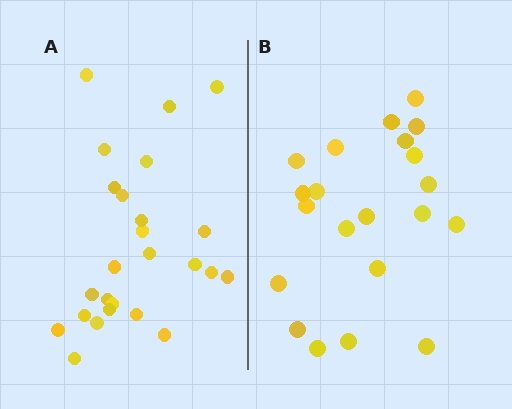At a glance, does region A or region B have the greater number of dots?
Region A (the left region) has more dots.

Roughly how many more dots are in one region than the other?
Region A has about 4 more dots than region B.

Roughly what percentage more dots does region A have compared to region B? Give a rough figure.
About 20% more.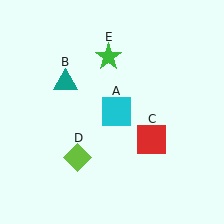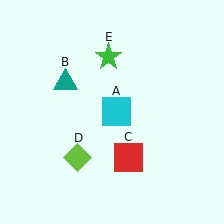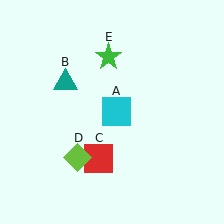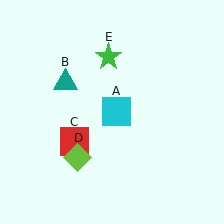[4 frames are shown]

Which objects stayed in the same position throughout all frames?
Cyan square (object A) and teal triangle (object B) and lime diamond (object D) and green star (object E) remained stationary.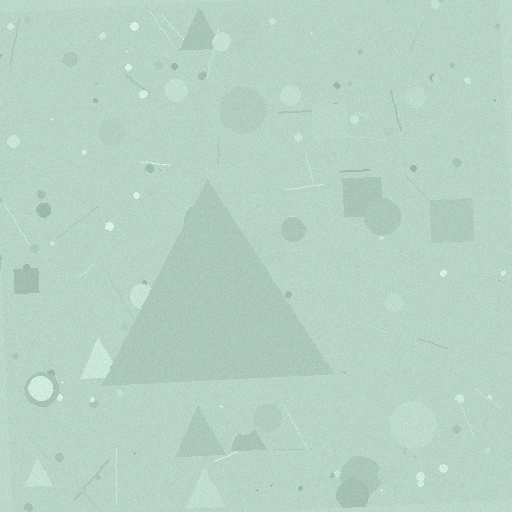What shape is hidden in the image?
A triangle is hidden in the image.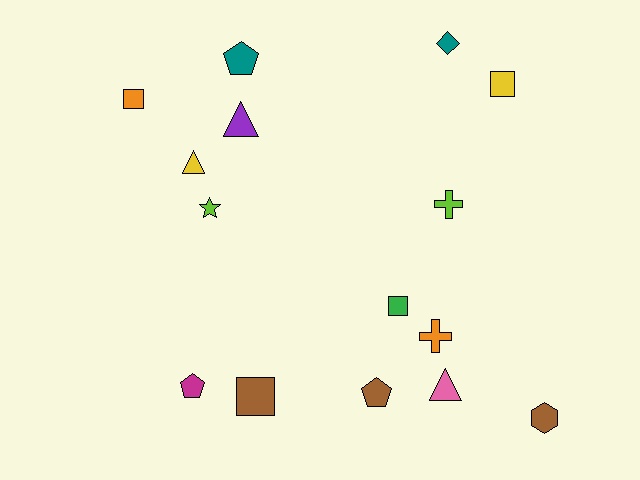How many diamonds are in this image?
There is 1 diamond.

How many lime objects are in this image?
There are 2 lime objects.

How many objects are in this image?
There are 15 objects.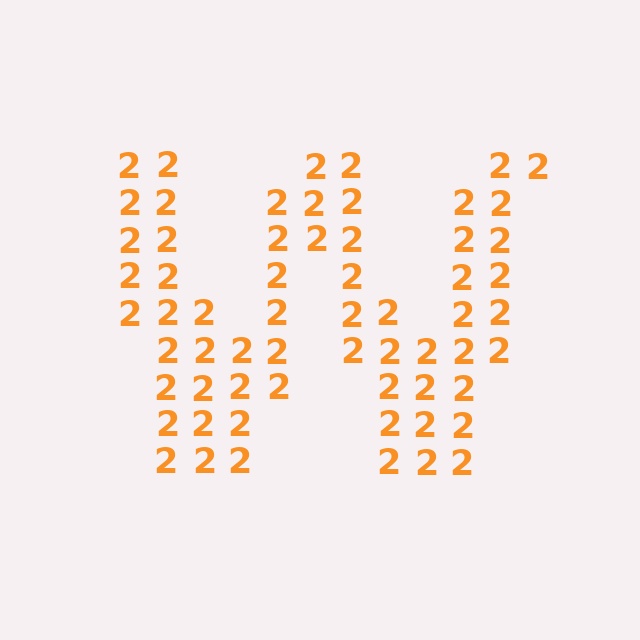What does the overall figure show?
The overall figure shows the letter W.